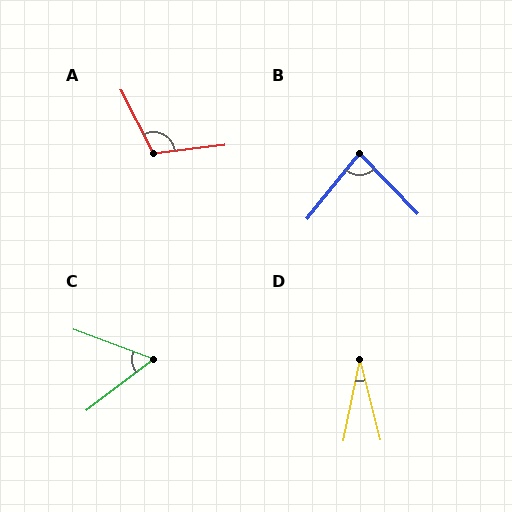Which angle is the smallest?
D, at approximately 26 degrees.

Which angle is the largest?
A, at approximately 110 degrees.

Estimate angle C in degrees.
Approximately 58 degrees.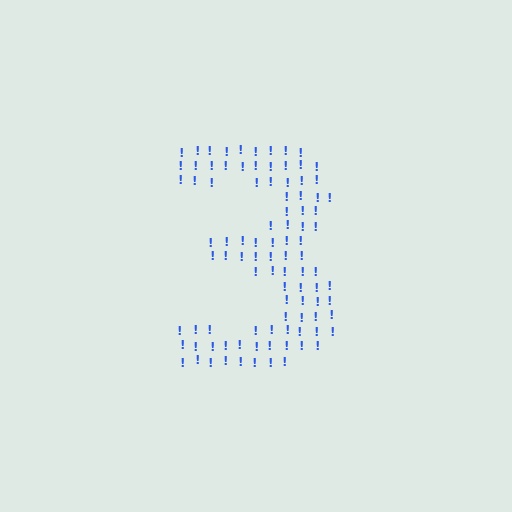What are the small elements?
The small elements are exclamation marks.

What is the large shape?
The large shape is the digit 3.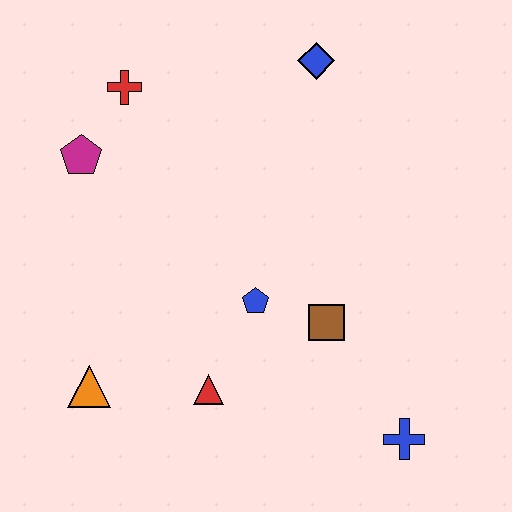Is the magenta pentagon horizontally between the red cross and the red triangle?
No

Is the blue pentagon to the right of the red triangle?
Yes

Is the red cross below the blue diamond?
Yes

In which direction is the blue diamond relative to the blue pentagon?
The blue diamond is above the blue pentagon.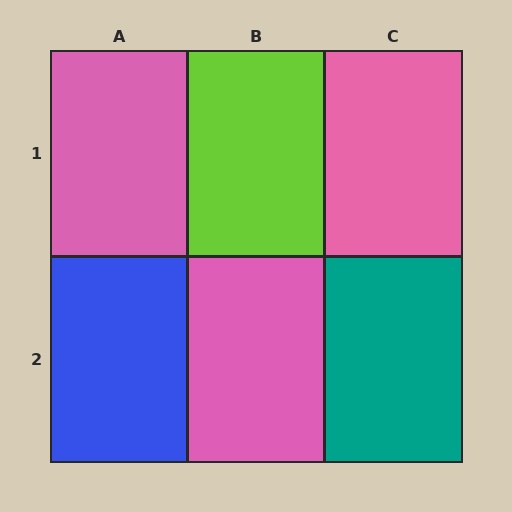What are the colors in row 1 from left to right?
Pink, lime, pink.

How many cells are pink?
3 cells are pink.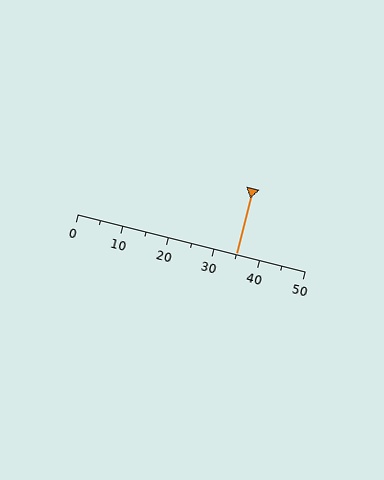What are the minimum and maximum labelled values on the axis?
The axis runs from 0 to 50.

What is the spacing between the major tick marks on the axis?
The major ticks are spaced 10 apart.